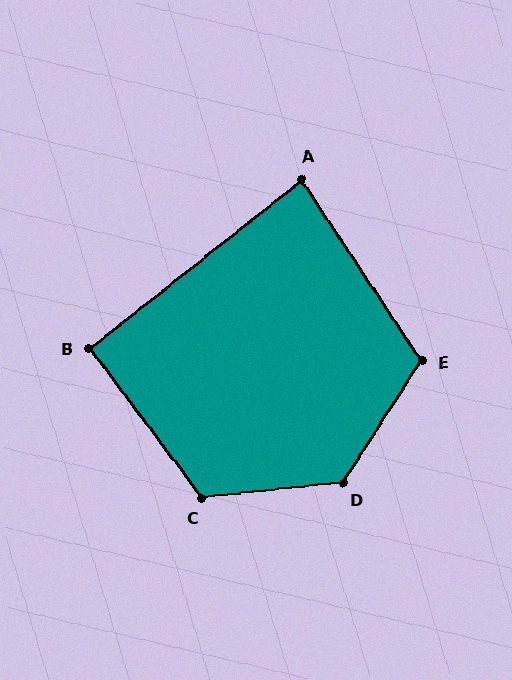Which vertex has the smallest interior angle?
A, at approximately 85 degrees.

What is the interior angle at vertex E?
Approximately 114 degrees (obtuse).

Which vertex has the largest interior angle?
D, at approximately 129 degrees.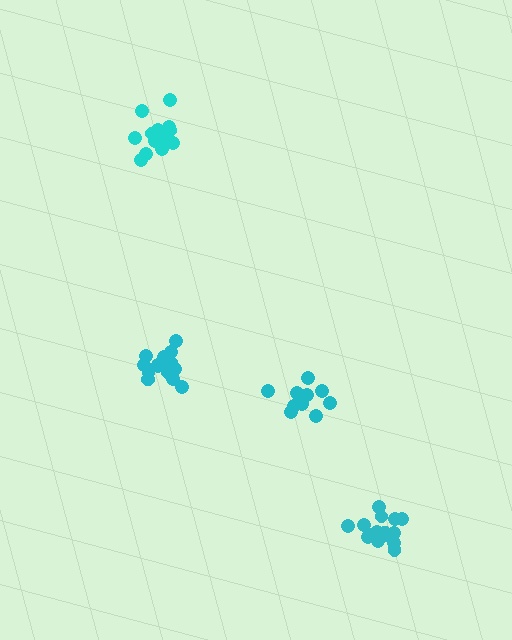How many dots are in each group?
Group 1: 17 dots, Group 2: 16 dots, Group 3: 11 dots, Group 4: 16 dots (60 total).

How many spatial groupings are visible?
There are 4 spatial groupings.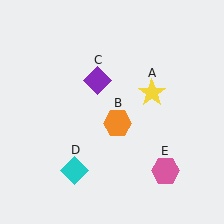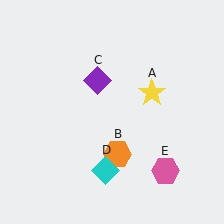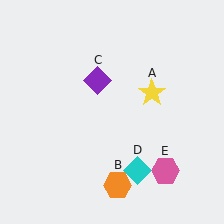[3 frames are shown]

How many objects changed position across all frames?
2 objects changed position: orange hexagon (object B), cyan diamond (object D).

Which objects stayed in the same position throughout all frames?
Yellow star (object A) and purple diamond (object C) and pink hexagon (object E) remained stationary.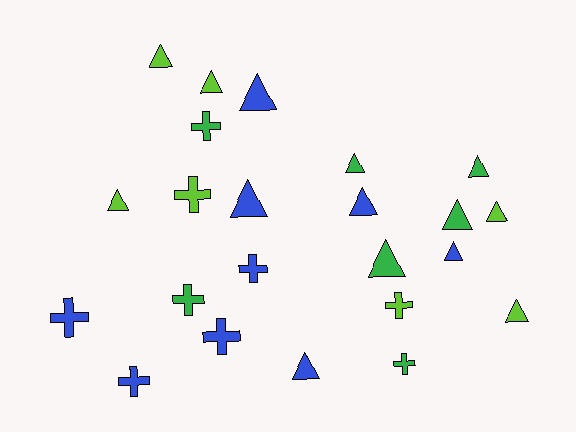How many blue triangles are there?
There are 5 blue triangles.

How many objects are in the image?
There are 23 objects.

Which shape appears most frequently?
Triangle, with 14 objects.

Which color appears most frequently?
Blue, with 9 objects.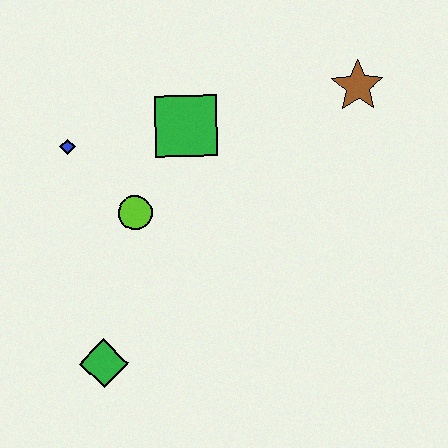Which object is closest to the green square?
The lime circle is closest to the green square.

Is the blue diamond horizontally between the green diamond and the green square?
No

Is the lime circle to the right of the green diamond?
Yes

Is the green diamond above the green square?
No